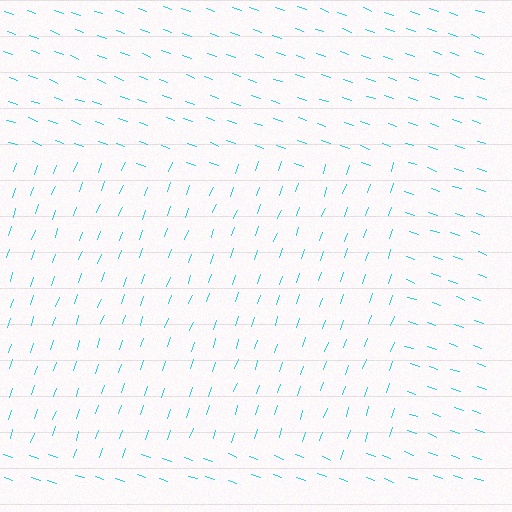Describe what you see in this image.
The image is filled with small cyan line segments. A rectangle region in the image has lines oriented differently from the surrounding lines, creating a visible texture boundary.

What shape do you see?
I see a rectangle.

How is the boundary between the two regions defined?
The boundary is defined purely by a change in line orientation (approximately 90 degrees difference). All lines are the same color and thickness.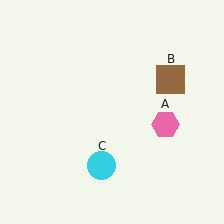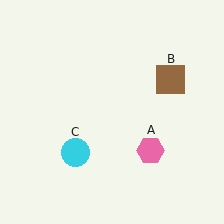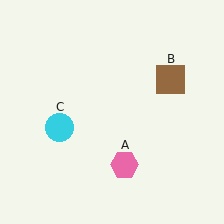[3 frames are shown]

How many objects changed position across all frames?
2 objects changed position: pink hexagon (object A), cyan circle (object C).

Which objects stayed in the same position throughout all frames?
Brown square (object B) remained stationary.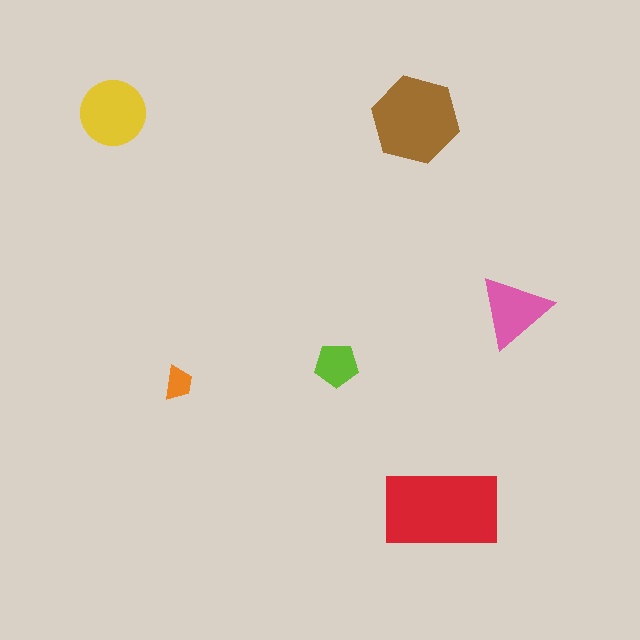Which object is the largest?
The red rectangle.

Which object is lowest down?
The red rectangle is bottommost.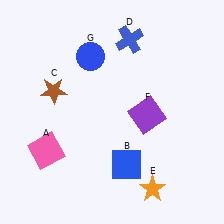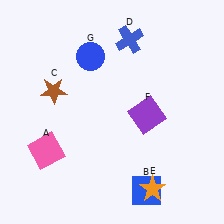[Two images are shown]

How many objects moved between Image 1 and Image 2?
1 object moved between the two images.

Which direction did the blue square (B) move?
The blue square (B) moved down.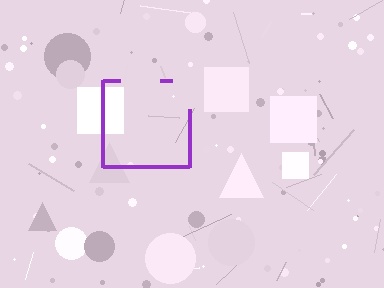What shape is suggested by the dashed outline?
The dashed outline suggests a square.